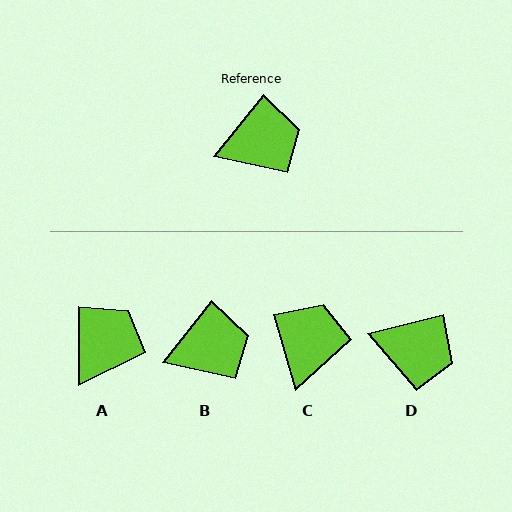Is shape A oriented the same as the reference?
No, it is off by about 39 degrees.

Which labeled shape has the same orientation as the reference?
B.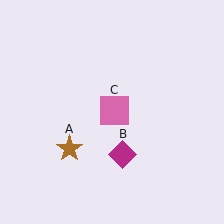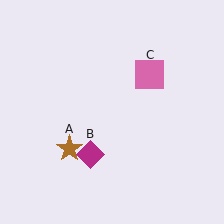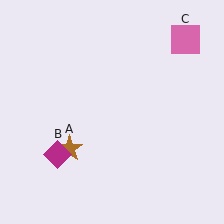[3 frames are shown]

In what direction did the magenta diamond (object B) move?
The magenta diamond (object B) moved left.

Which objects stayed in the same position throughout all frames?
Brown star (object A) remained stationary.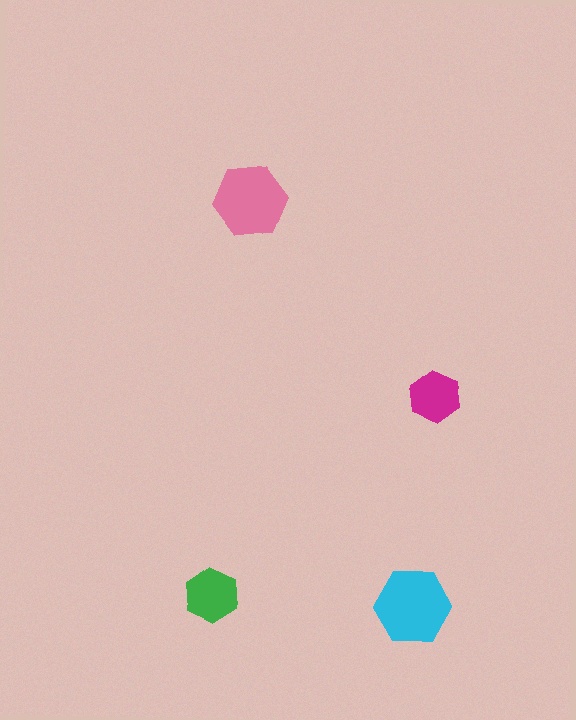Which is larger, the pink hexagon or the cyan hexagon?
The cyan one.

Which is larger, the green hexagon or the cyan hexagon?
The cyan one.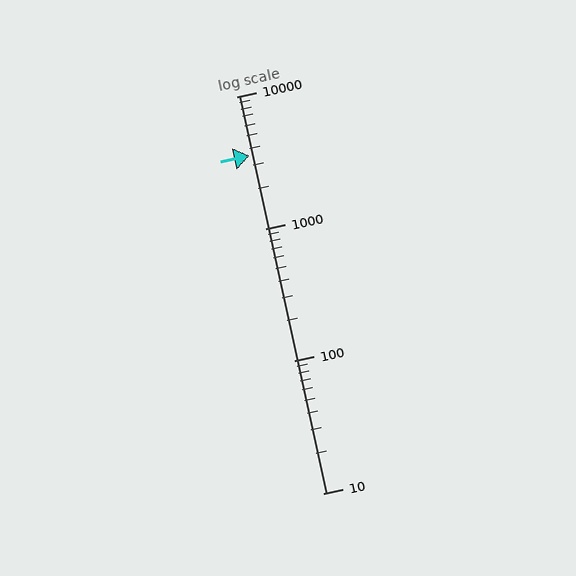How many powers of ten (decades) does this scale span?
The scale spans 3 decades, from 10 to 10000.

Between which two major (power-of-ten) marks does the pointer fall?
The pointer is between 1000 and 10000.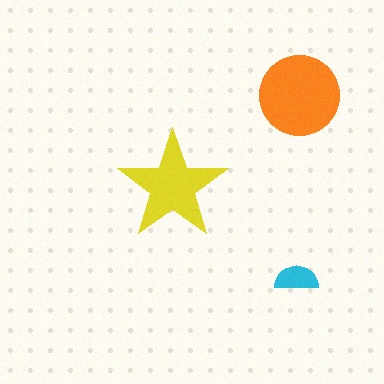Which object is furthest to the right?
The orange circle is rightmost.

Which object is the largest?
The orange circle.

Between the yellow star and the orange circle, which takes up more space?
The orange circle.